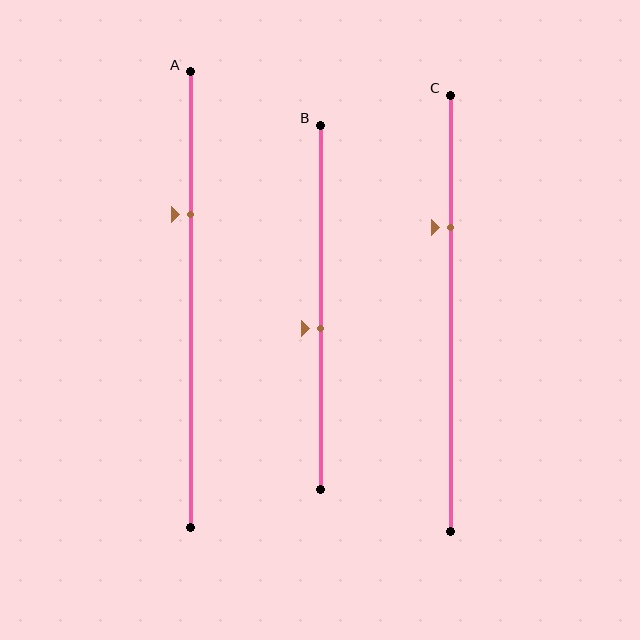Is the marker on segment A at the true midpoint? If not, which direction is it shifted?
No, the marker on segment A is shifted upward by about 19% of the segment length.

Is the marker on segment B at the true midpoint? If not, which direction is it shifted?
No, the marker on segment B is shifted downward by about 6% of the segment length.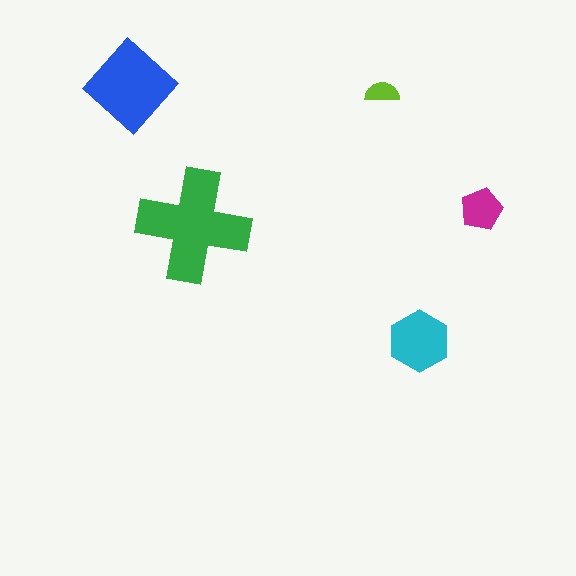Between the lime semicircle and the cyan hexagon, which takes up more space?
The cyan hexagon.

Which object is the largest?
The green cross.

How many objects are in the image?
There are 5 objects in the image.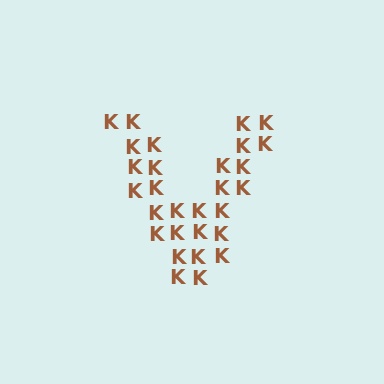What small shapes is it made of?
It is made of small letter K's.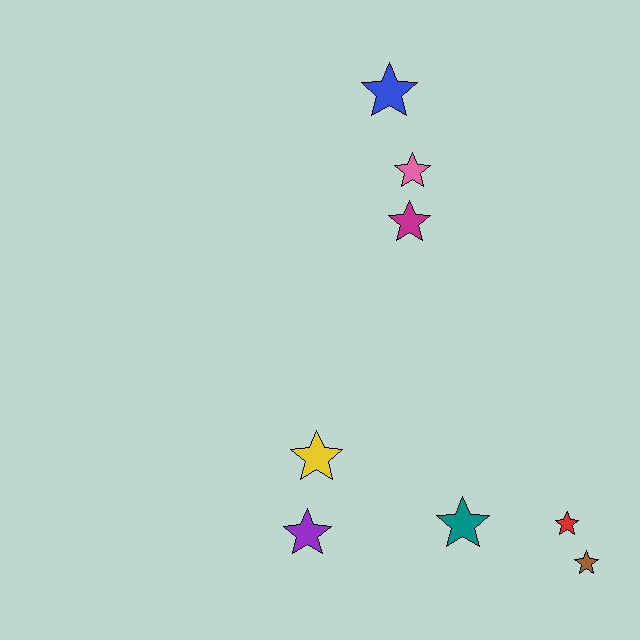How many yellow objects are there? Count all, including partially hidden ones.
There is 1 yellow object.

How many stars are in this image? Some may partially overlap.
There are 8 stars.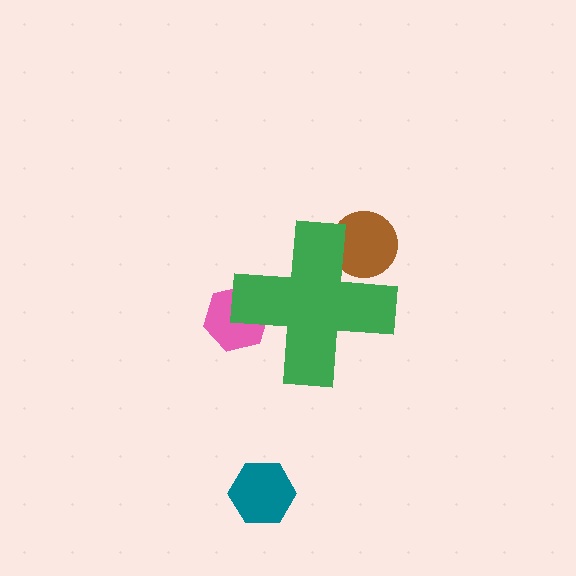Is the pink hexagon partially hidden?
Yes, the pink hexagon is partially hidden behind the green cross.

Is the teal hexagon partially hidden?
No, the teal hexagon is fully visible.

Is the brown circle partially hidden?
Yes, the brown circle is partially hidden behind the green cross.